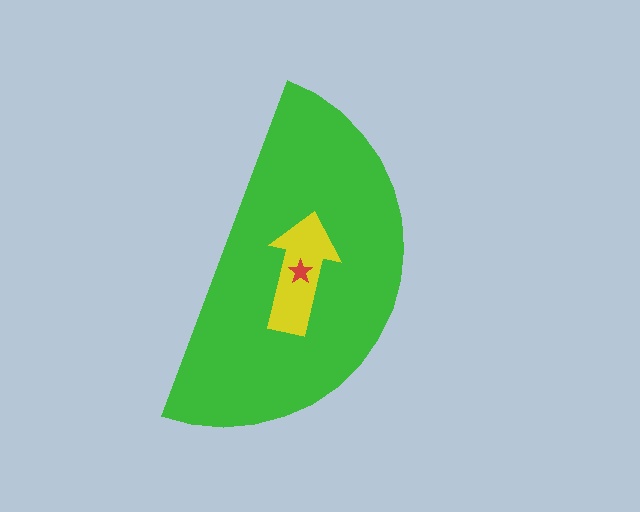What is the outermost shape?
The green semicircle.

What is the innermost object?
The red star.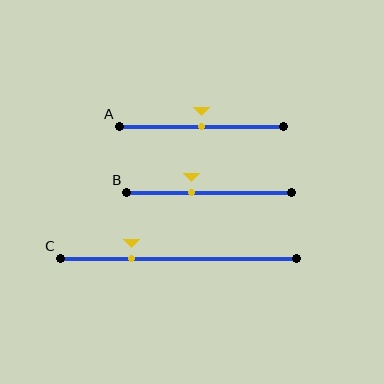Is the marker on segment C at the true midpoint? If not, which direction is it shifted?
No, the marker on segment C is shifted to the left by about 20% of the segment length.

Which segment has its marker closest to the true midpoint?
Segment A has its marker closest to the true midpoint.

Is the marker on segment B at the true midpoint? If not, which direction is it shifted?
No, the marker on segment B is shifted to the left by about 11% of the segment length.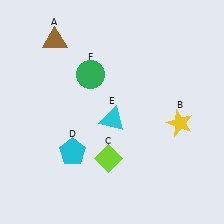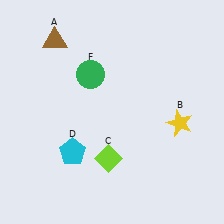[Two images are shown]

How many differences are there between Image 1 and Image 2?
There is 1 difference between the two images.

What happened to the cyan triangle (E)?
The cyan triangle (E) was removed in Image 2. It was in the bottom-right area of Image 1.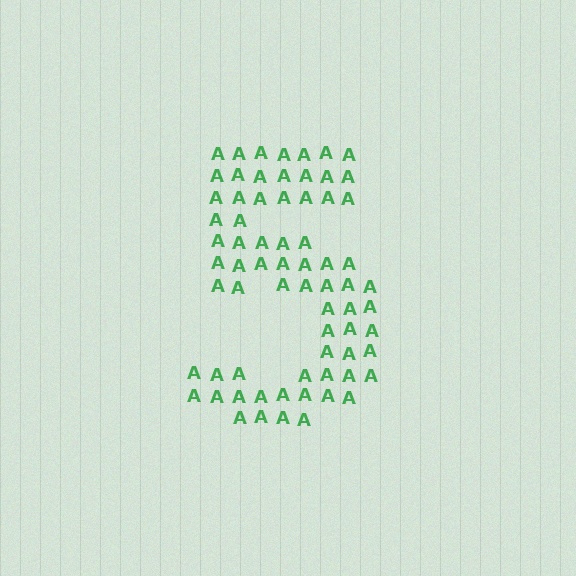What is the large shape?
The large shape is the digit 5.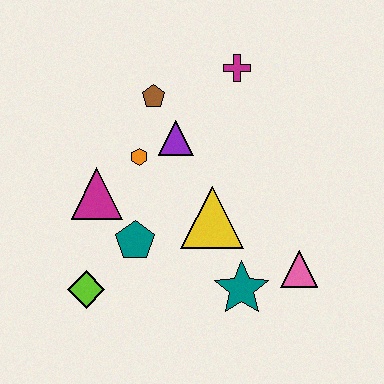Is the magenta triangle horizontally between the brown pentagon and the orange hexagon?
No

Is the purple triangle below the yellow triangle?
No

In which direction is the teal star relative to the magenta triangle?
The teal star is to the right of the magenta triangle.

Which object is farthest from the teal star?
The magenta cross is farthest from the teal star.